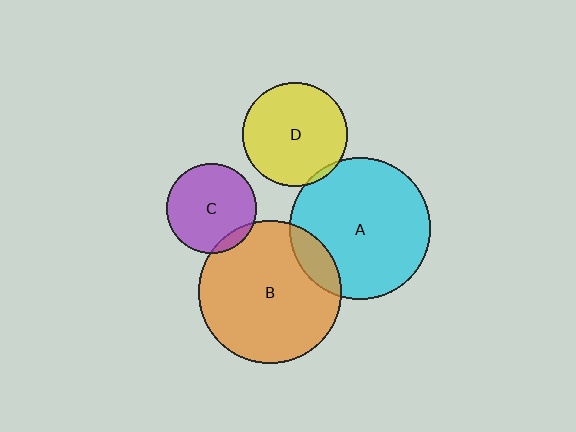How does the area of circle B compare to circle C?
Approximately 2.6 times.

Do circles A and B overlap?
Yes.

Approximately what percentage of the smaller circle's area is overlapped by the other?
Approximately 15%.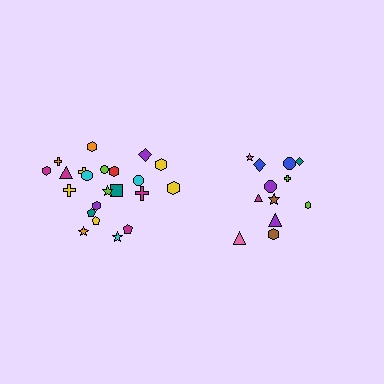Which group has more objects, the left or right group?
The left group.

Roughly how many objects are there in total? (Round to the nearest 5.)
Roughly 35 objects in total.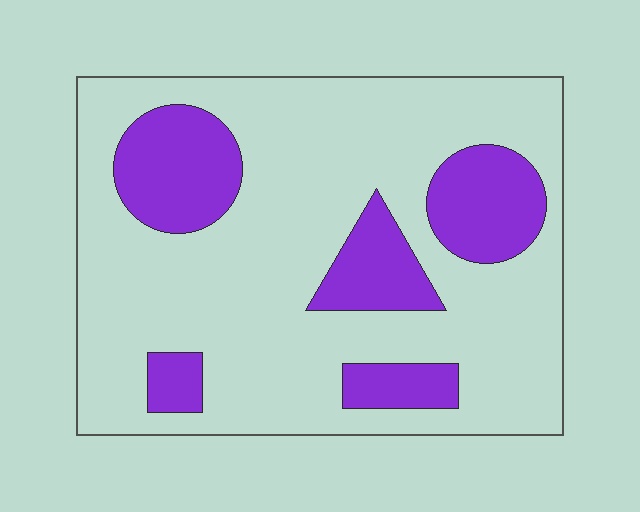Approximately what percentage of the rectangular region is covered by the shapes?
Approximately 25%.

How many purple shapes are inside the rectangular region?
5.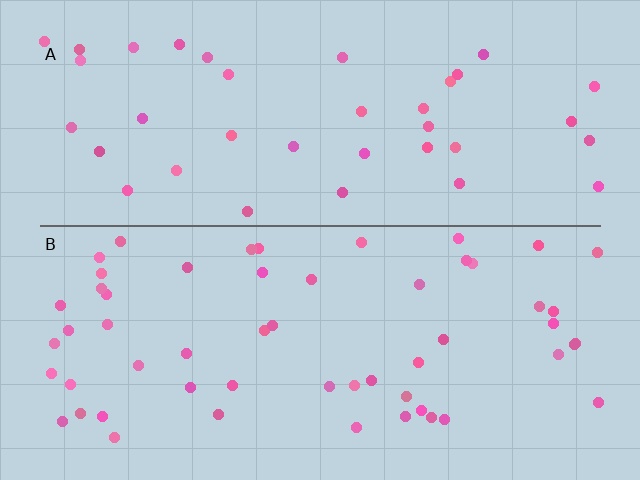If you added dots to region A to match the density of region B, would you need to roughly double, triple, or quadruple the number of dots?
Approximately double.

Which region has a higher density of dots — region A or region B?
B (the bottom).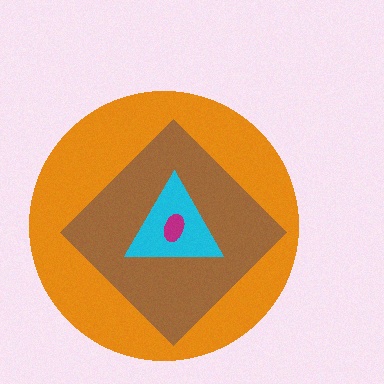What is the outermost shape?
The orange circle.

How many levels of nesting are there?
4.